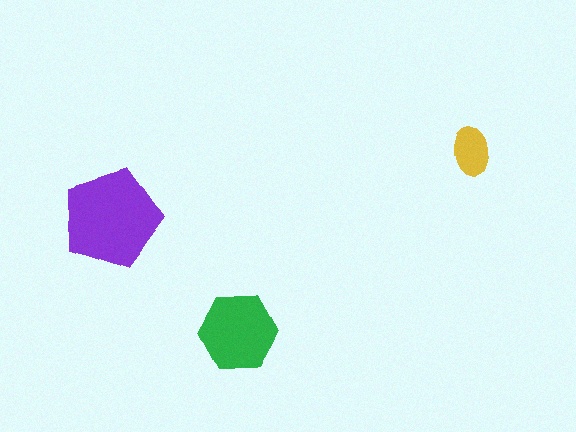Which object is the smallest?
The yellow ellipse.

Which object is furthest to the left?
The purple pentagon is leftmost.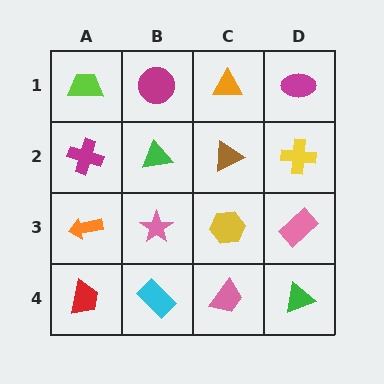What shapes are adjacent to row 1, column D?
A yellow cross (row 2, column D), an orange triangle (row 1, column C).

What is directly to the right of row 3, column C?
A pink rectangle.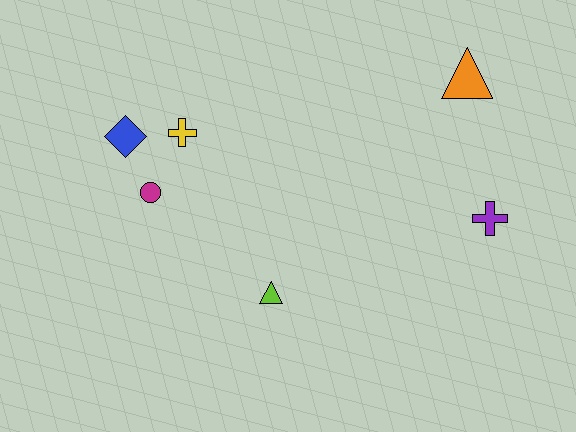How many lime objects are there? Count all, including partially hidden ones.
There is 1 lime object.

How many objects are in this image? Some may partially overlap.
There are 6 objects.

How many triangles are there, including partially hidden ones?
There are 2 triangles.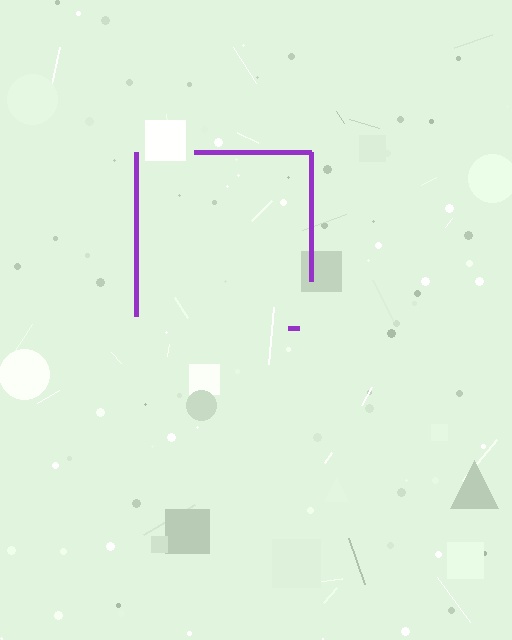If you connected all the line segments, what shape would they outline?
They would outline a square.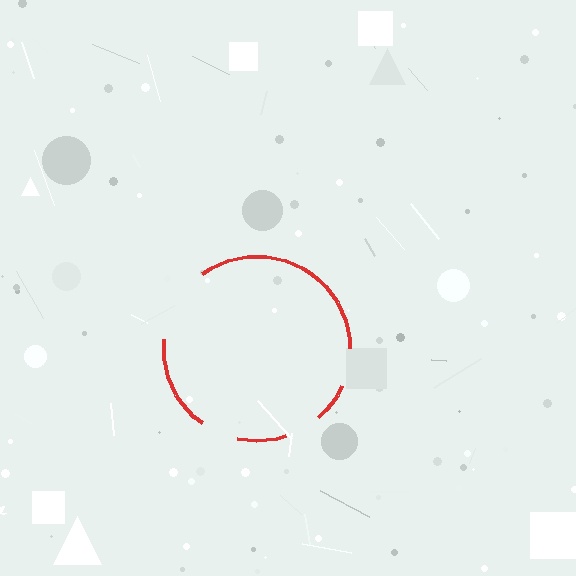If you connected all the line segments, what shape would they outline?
They would outline a circle.